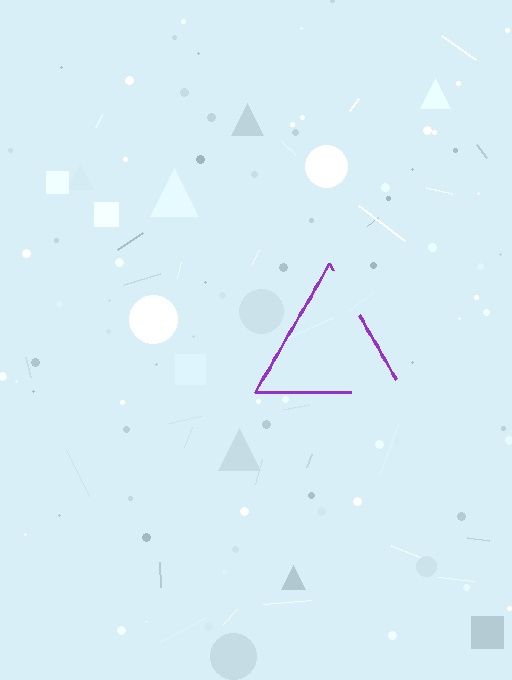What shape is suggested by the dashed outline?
The dashed outline suggests a triangle.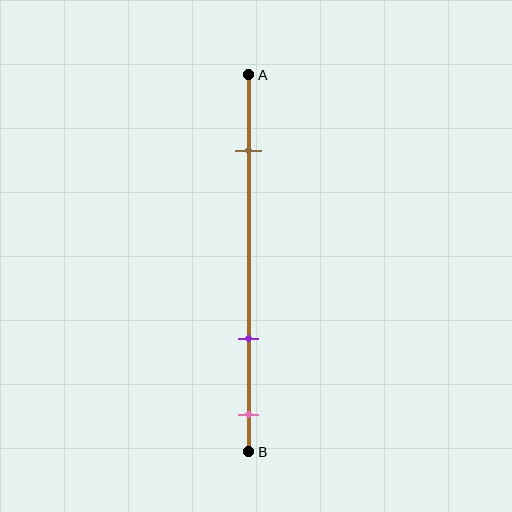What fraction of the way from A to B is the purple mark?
The purple mark is approximately 70% (0.7) of the way from A to B.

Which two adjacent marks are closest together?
The purple and pink marks are the closest adjacent pair.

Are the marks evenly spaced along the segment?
No, the marks are not evenly spaced.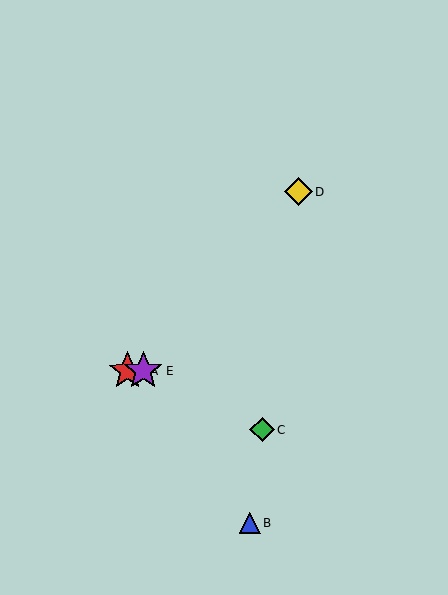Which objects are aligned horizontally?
Objects A, E are aligned horizontally.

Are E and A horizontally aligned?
Yes, both are at y≈371.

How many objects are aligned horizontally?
2 objects (A, E) are aligned horizontally.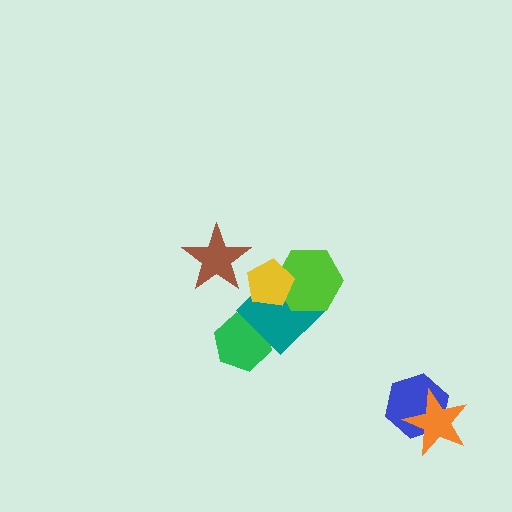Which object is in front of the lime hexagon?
The yellow pentagon is in front of the lime hexagon.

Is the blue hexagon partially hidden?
Yes, it is partially covered by another shape.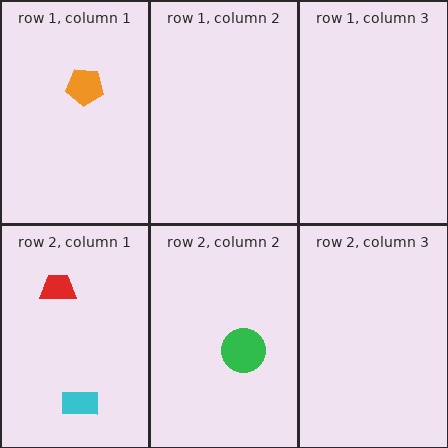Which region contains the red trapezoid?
The row 2, column 1 region.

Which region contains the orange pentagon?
The row 1, column 1 region.